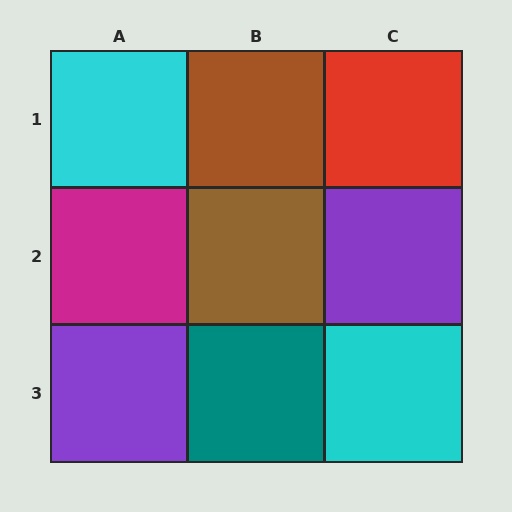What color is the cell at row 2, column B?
Brown.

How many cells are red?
1 cell is red.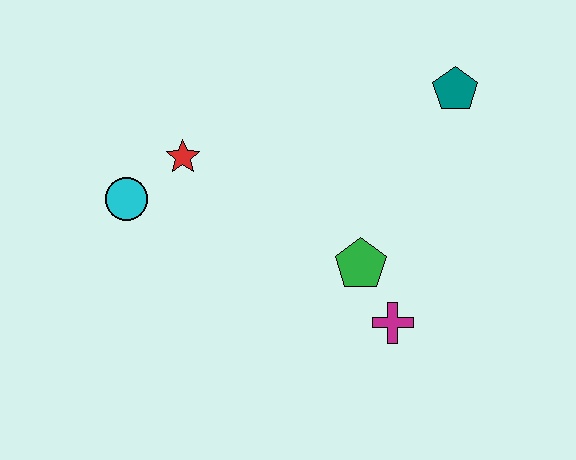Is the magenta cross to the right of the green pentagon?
Yes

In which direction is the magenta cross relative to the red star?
The magenta cross is to the right of the red star.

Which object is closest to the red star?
The cyan circle is closest to the red star.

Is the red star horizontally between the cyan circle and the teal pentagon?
Yes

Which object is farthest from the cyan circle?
The teal pentagon is farthest from the cyan circle.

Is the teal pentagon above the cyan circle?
Yes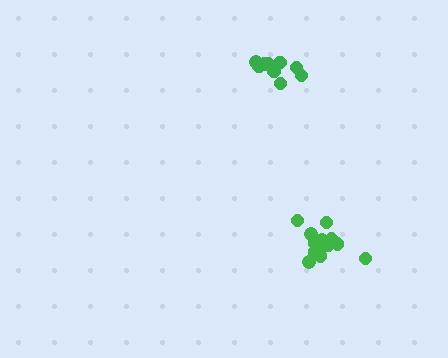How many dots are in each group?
Group 1: 10 dots, Group 2: 14 dots (24 total).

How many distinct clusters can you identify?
There are 2 distinct clusters.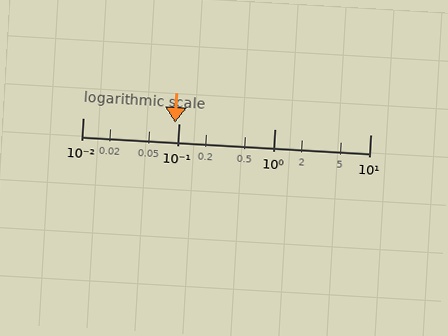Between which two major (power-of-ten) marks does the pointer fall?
The pointer is between 0.01 and 0.1.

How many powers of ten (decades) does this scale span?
The scale spans 3 decades, from 0.01 to 10.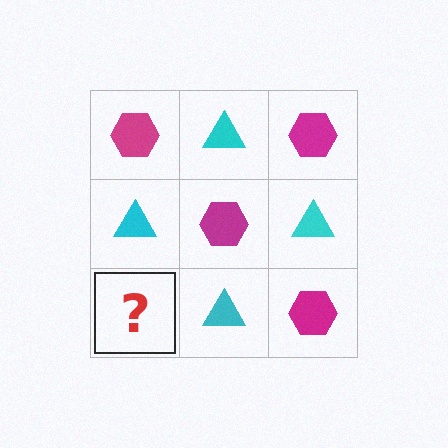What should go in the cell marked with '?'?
The missing cell should contain a magenta hexagon.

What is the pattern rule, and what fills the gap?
The rule is that it alternates magenta hexagon and cyan triangle in a checkerboard pattern. The gap should be filled with a magenta hexagon.